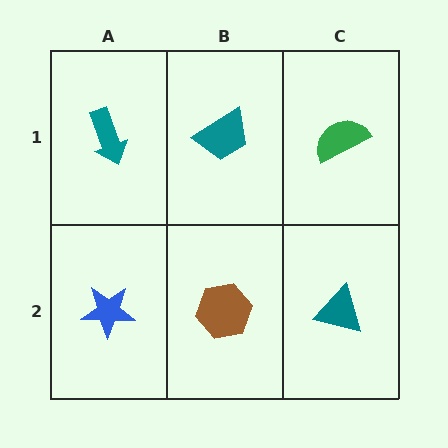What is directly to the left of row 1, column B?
A teal arrow.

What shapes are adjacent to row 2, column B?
A teal trapezoid (row 1, column B), a blue star (row 2, column A), a teal triangle (row 2, column C).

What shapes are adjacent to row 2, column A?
A teal arrow (row 1, column A), a brown hexagon (row 2, column B).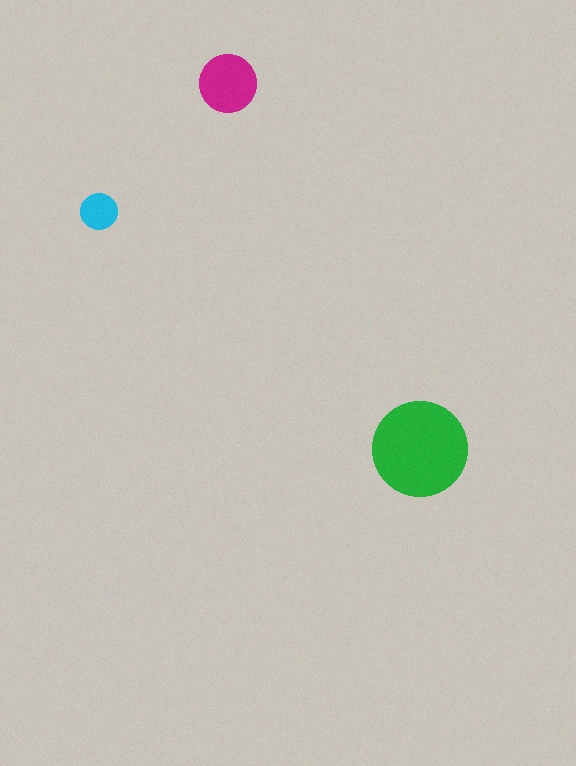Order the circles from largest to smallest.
the green one, the magenta one, the cyan one.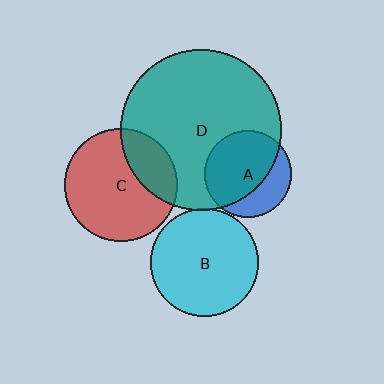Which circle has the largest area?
Circle D (teal).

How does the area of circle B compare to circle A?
Approximately 1.5 times.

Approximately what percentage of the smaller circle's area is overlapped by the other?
Approximately 70%.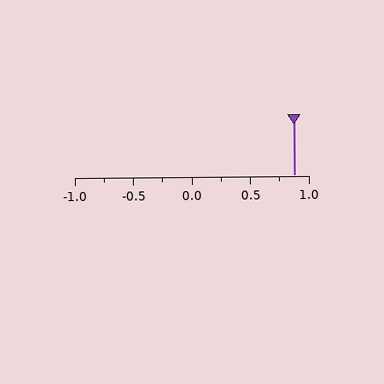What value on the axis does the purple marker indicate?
The marker indicates approximately 0.88.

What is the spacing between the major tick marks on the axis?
The major ticks are spaced 0.5 apart.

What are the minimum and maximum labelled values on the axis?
The axis runs from -1.0 to 1.0.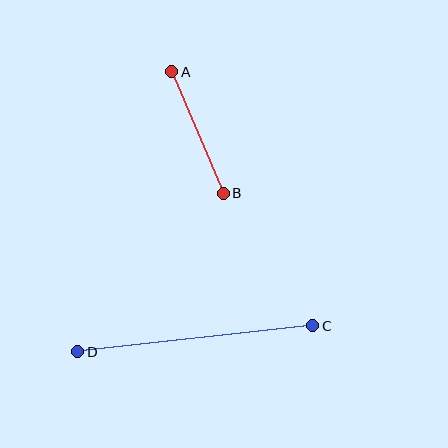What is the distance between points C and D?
The distance is approximately 236 pixels.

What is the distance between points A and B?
The distance is approximately 132 pixels.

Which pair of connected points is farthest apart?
Points C and D are farthest apart.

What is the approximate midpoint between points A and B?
The midpoint is at approximately (198, 133) pixels.